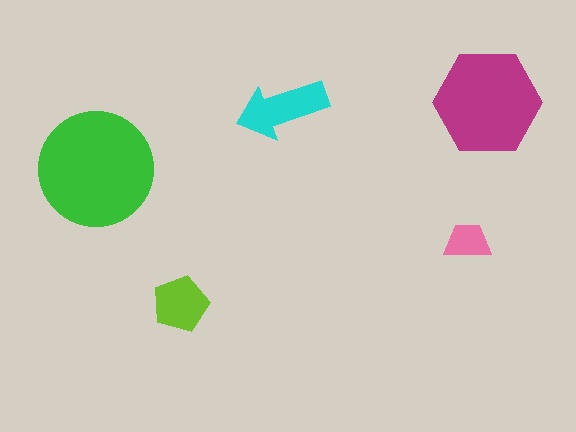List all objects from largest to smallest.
The green circle, the magenta hexagon, the cyan arrow, the lime pentagon, the pink trapezoid.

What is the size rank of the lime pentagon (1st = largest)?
4th.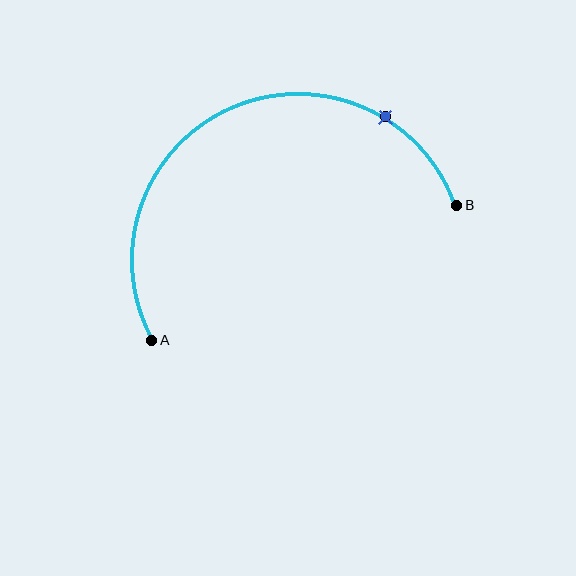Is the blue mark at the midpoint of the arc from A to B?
No. The blue mark lies on the arc but is closer to endpoint B. The arc midpoint would be at the point on the curve equidistant along the arc from both A and B.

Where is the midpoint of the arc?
The arc midpoint is the point on the curve farthest from the straight line joining A and B. It sits above that line.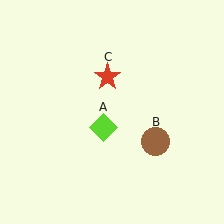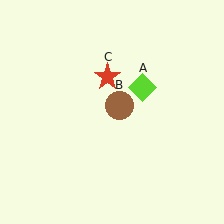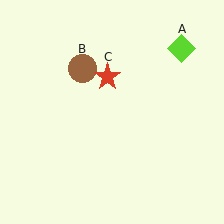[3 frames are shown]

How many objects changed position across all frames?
2 objects changed position: lime diamond (object A), brown circle (object B).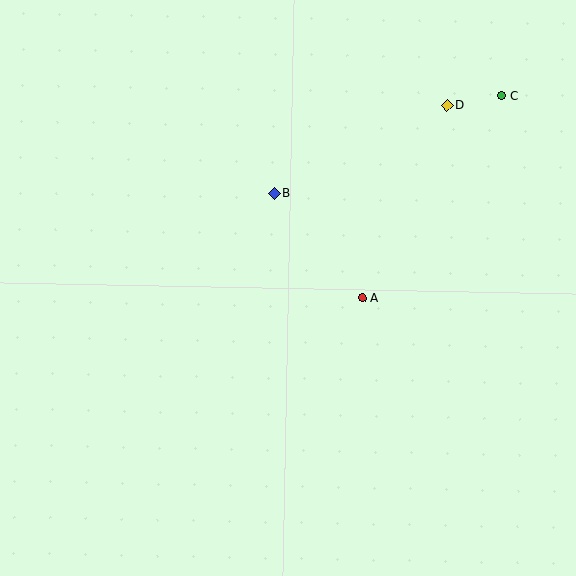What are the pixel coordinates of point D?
Point D is at (447, 105).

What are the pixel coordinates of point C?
Point C is at (502, 96).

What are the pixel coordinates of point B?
Point B is at (274, 193).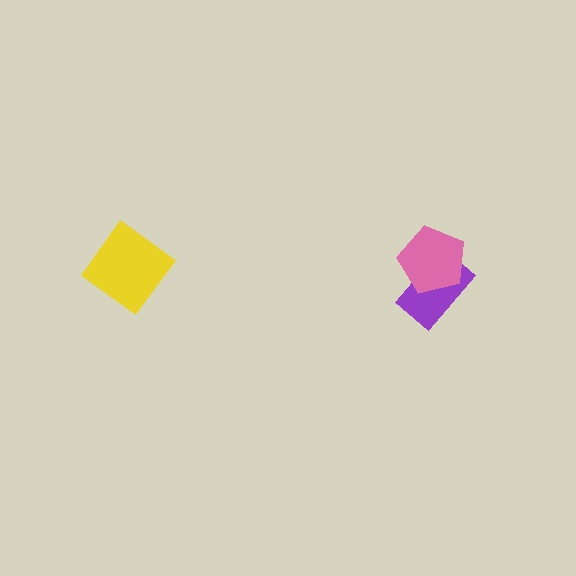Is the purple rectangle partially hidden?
Yes, it is partially covered by another shape.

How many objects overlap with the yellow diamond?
0 objects overlap with the yellow diamond.